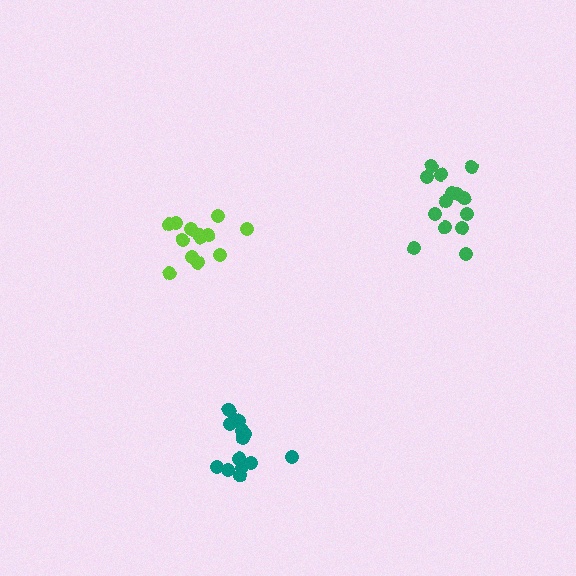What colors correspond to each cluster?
The clusters are colored: green, teal, lime.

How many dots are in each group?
Group 1: 15 dots, Group 2: 15 dots, Group 3: 13 dots (43 total).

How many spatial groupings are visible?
There are 3 spatial groupings.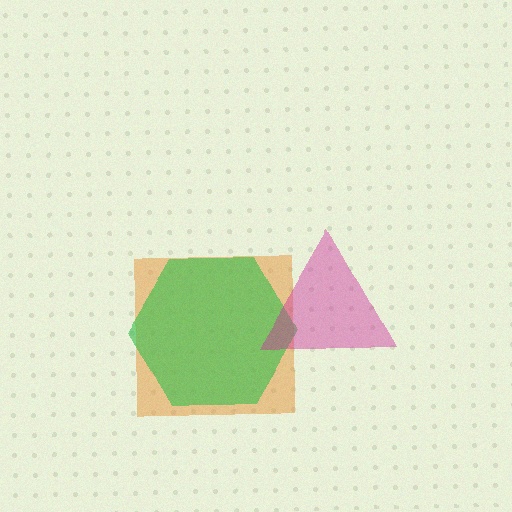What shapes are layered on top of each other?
The layered shapes are: an orange square, a green hexagon, a magenta triangle.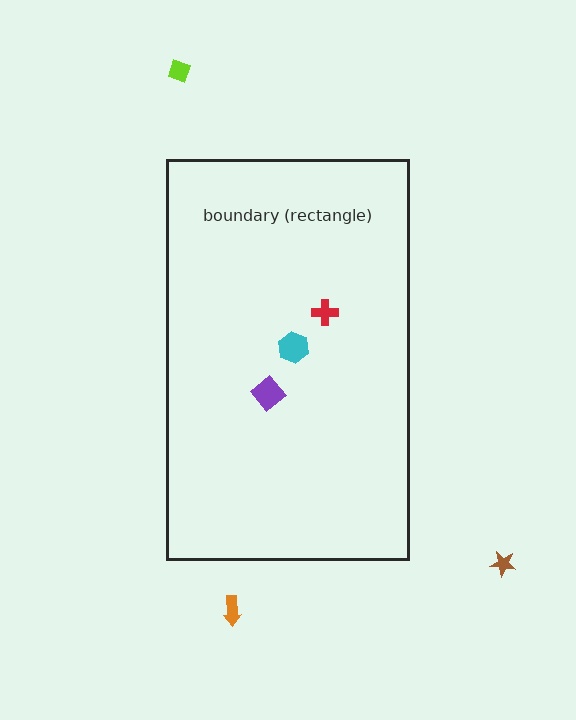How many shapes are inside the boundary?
3 inside, 3 outside.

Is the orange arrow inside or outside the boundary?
Outside.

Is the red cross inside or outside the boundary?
Inside.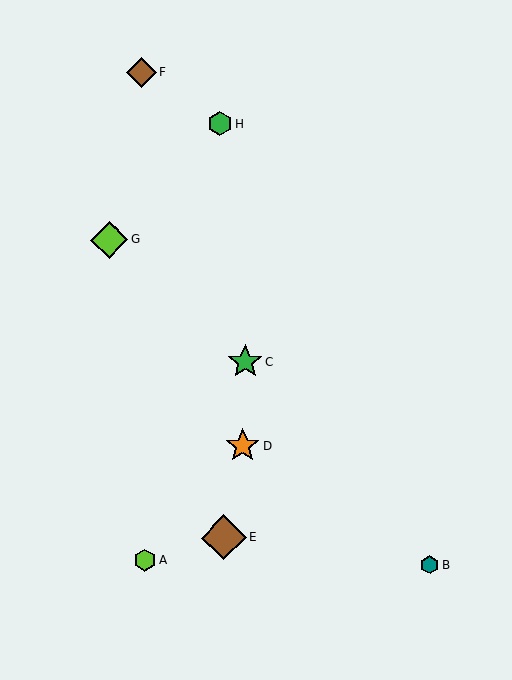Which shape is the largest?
The brown diamond (labeled E) is the largest.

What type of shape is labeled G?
Shape G is a lime diamond.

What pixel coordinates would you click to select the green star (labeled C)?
Click at (245, 362) to select the green star C.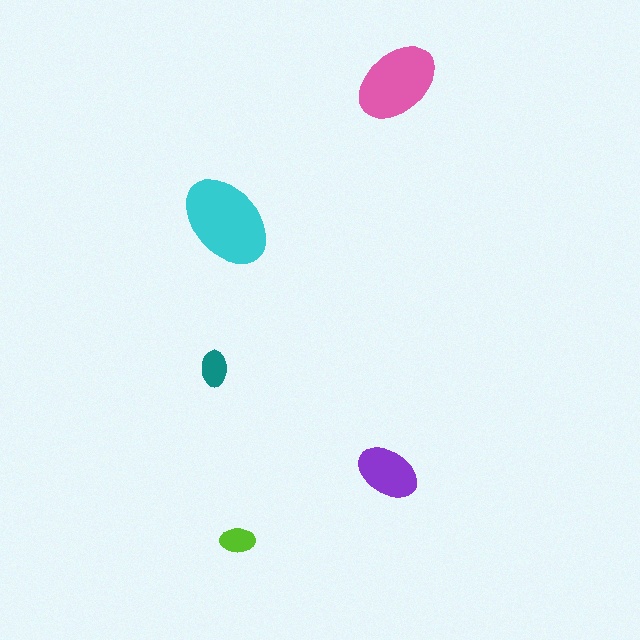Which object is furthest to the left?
The teal ellipse is leftmost.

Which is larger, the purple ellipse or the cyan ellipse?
The cyan one.